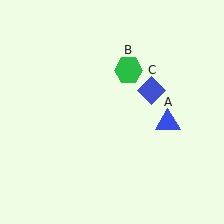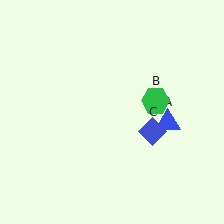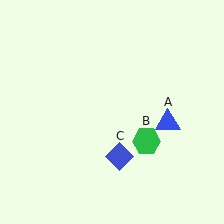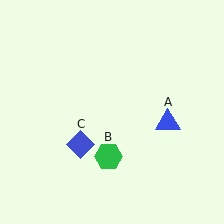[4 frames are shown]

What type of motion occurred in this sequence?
The green hexagon (object B), blue diamond (object C) rotated clockwise around the center of the scene.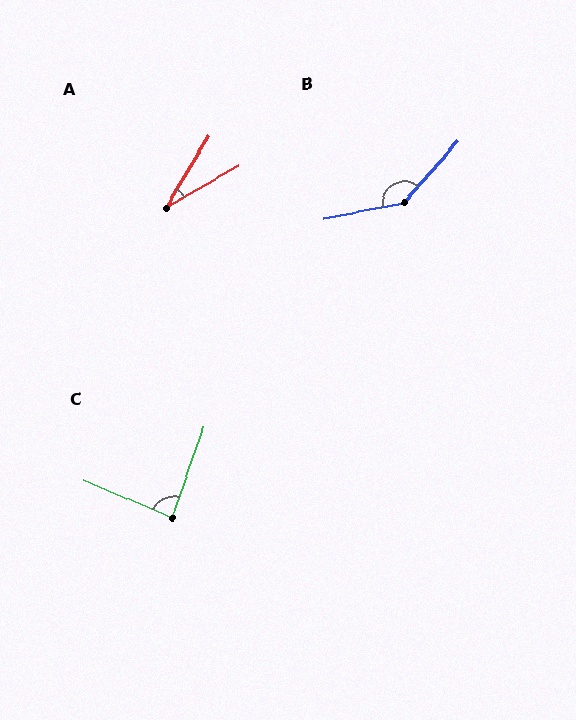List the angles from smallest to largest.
A (29°), C (87°), B (143°).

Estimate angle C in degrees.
Approximately 87 degrees.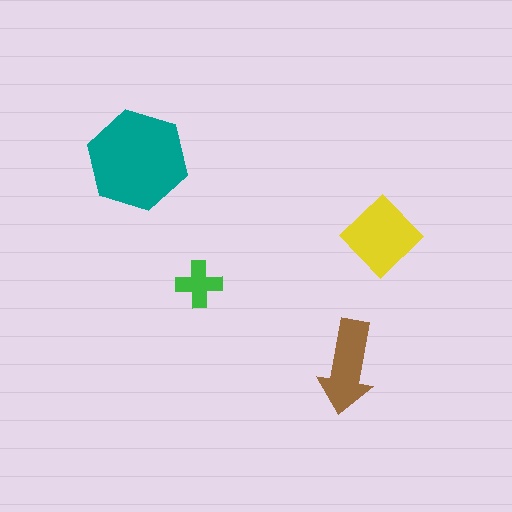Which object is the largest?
The teal hexagon.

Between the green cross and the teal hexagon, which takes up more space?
The teal hexagon.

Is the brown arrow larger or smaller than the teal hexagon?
Smaller.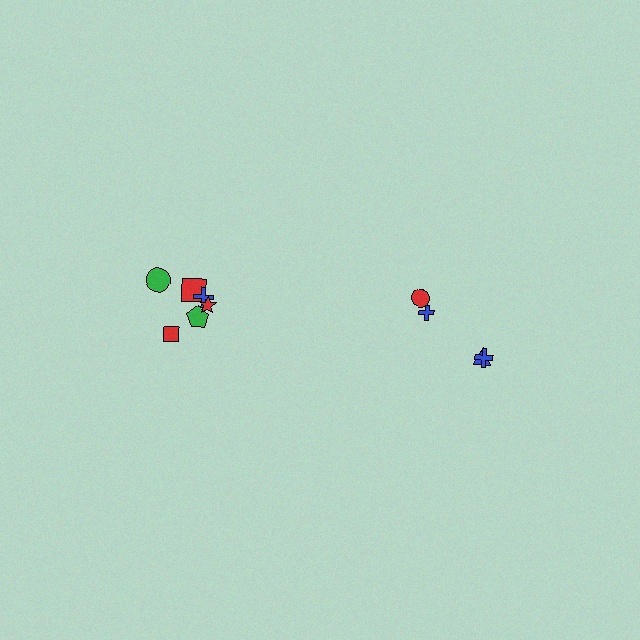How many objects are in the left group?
There are 6 objects.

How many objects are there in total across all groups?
There are 10 objects.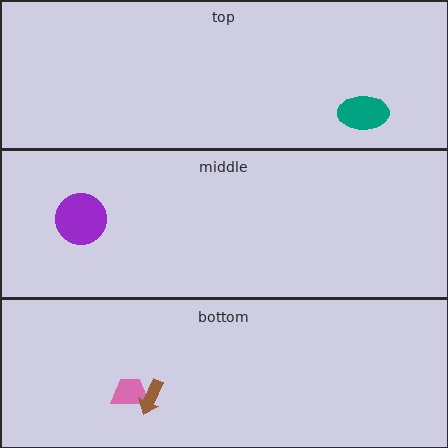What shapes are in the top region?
The teal ellipse.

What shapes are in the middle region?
The purple circle.